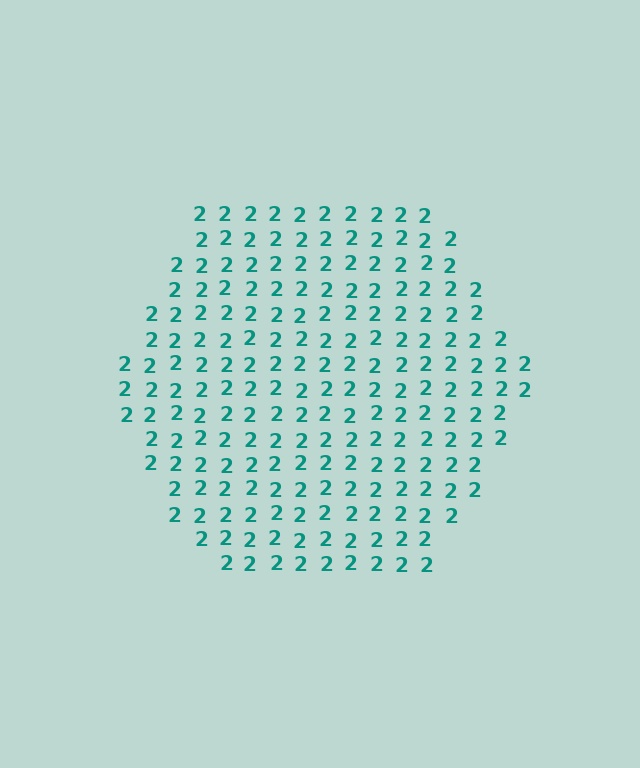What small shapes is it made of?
It is made of small digit 2's.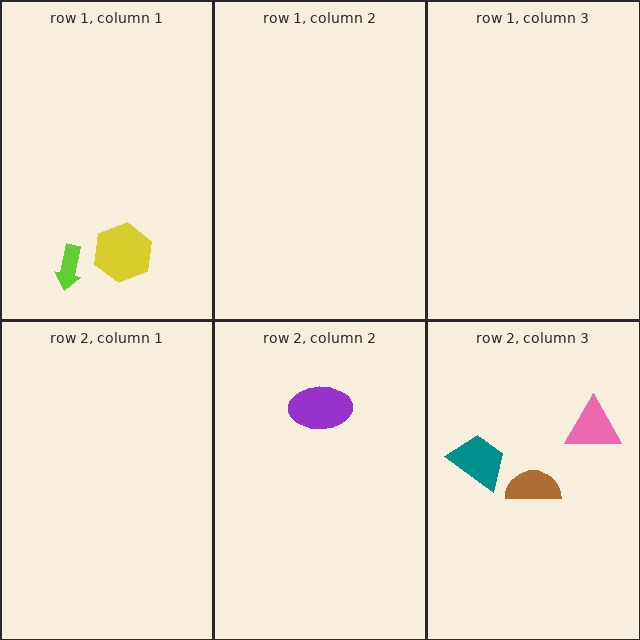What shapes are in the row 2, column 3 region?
The pink triangle, the brown semicircle, the teal trapezoid.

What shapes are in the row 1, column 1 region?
The yellow hexagon, the lime arrow.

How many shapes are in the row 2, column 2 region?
1.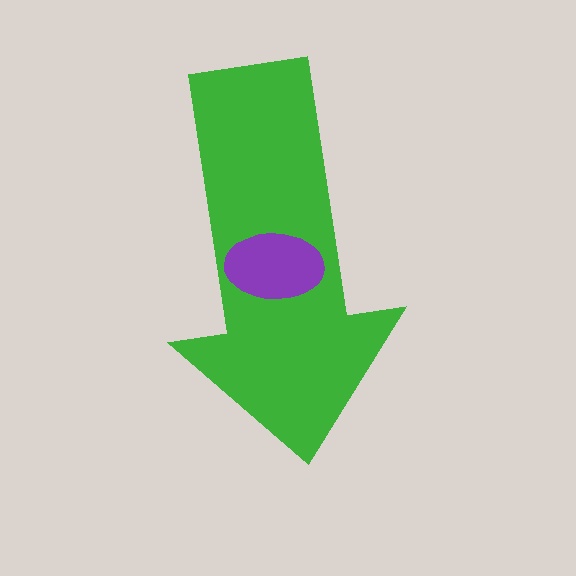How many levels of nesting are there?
2.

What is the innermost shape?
The purple ellipse.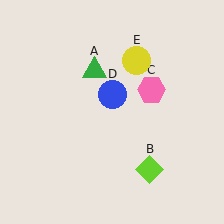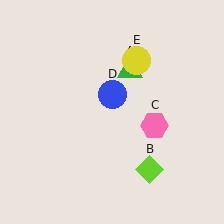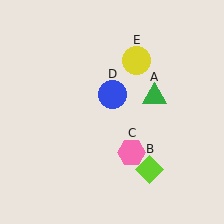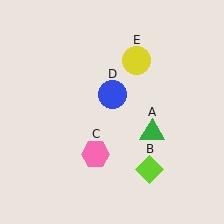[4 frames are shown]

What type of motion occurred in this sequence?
The green triangle (object A), pink hexagon (object C) rotated clockwise around the center of the scene.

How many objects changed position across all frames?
2 objects changed position: green triangle (object A), pink hexagon (object C).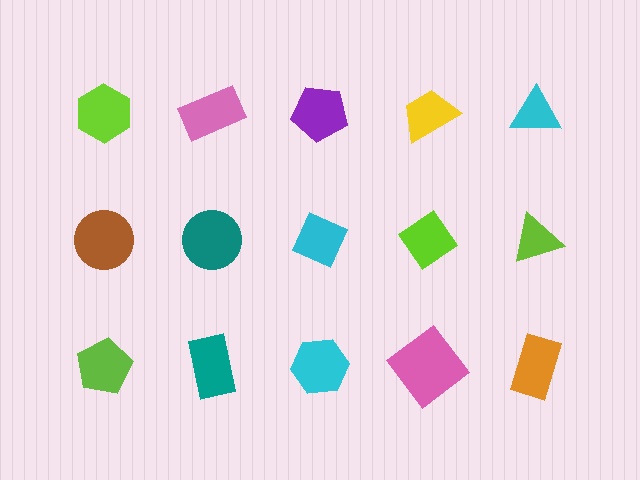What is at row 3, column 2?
A teal rectangle.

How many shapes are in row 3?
5 shapes.